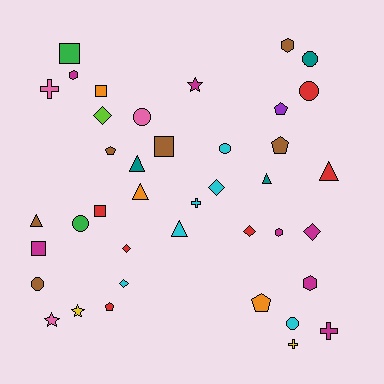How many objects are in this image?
There are 40 objects.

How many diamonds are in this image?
There are 6 diamonds.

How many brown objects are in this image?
There are 6 brown objects.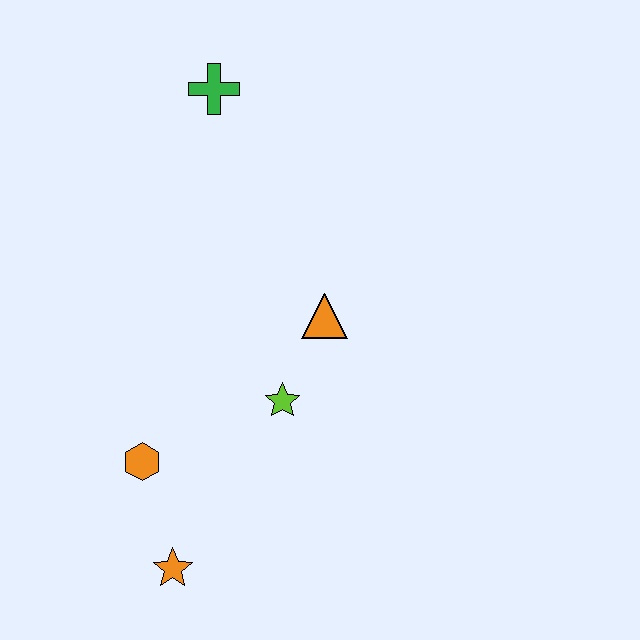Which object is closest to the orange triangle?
The lime star is closest to the orange triangle.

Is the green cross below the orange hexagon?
No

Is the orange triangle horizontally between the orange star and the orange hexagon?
No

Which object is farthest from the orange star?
The green cross is farthest from the orange star.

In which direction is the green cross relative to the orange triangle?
The green cross is above the orange triangle.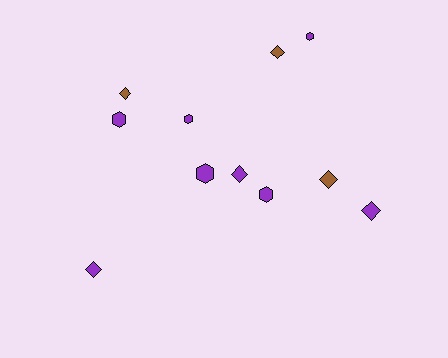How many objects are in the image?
There are 11 objects.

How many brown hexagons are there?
There are no brown hexagons.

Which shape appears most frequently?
Diamond, with 6 objects.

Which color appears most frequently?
Purple, with 8 objects.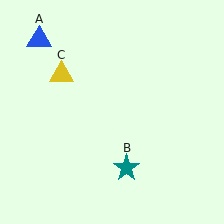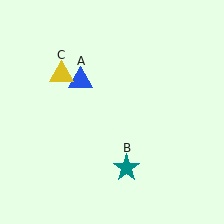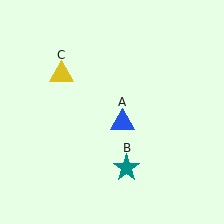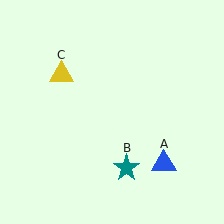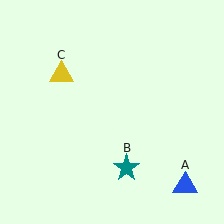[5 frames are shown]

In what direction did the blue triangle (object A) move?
The blue triangle (object A) moved down and to the right.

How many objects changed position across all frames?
1 object changed position: blue triangle (object A).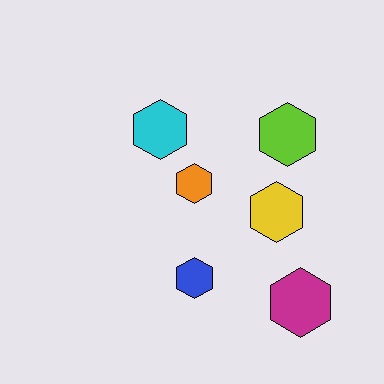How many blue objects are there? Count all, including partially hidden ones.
There is 1 blue object.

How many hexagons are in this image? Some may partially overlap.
There are 6 hexagons.